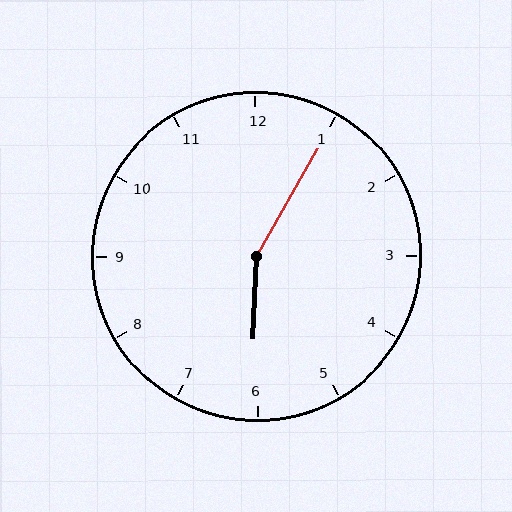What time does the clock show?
6:05.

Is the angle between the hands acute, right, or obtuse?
It is obtuse.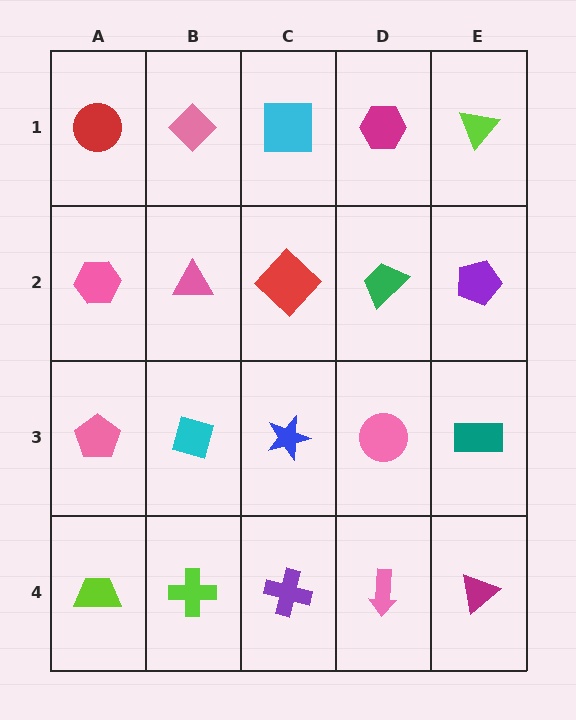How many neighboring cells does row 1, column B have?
3.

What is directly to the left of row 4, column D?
A purple cross.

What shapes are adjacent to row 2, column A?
A red circle (row 1, column A), a pink pentagon (row 3, column A), a pink triangle (row 2, column B).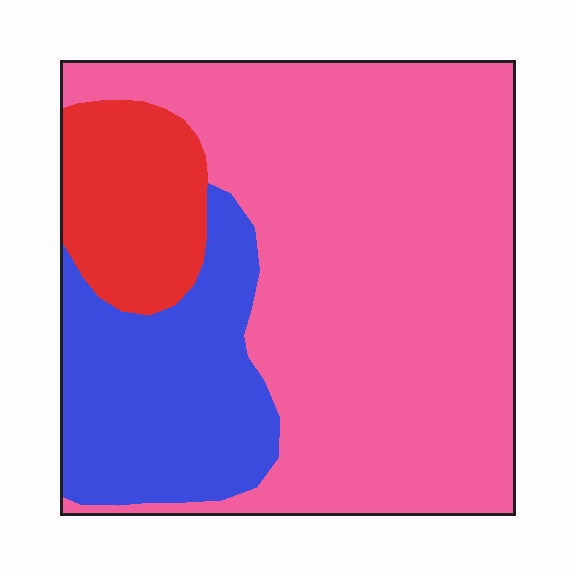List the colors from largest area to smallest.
From largest to smallest: pink, blue, red.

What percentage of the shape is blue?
Blue takes up about one quarter (1/4) of the shape.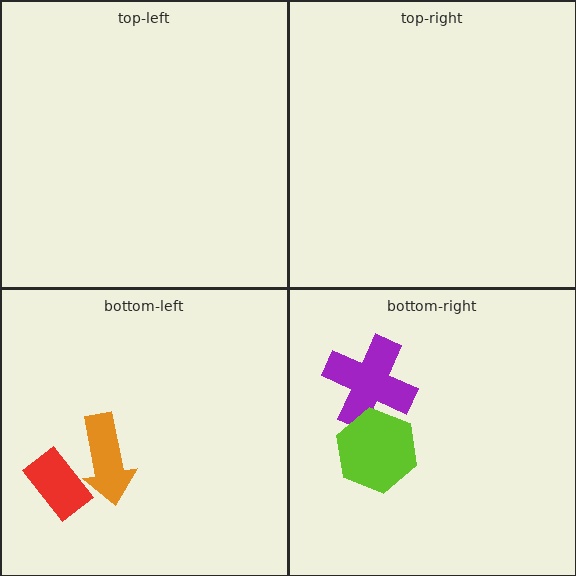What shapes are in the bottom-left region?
The orange arrow, the red rectangle.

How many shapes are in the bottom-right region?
2.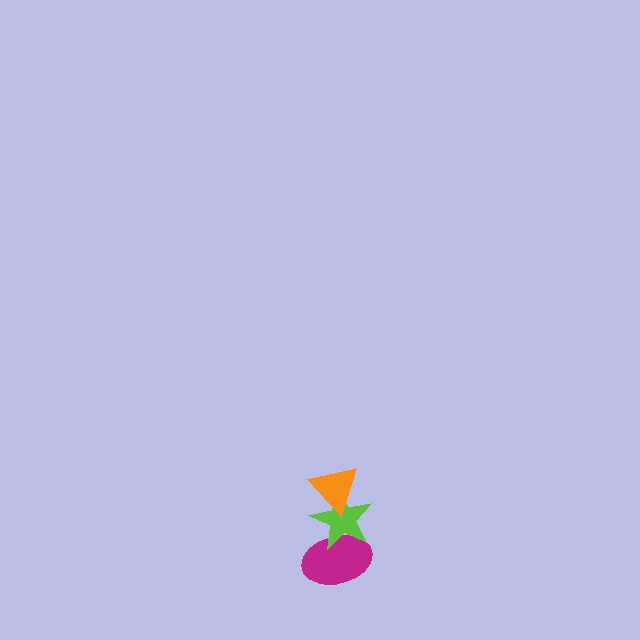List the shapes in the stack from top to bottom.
From top to bottom: the orange triangle, the lime star, the magenta ellipse.